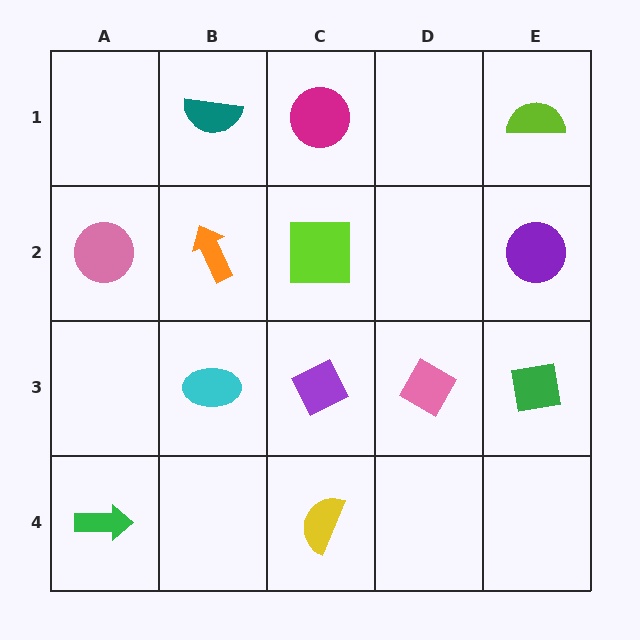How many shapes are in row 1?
3 shapes.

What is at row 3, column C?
A purple diamond.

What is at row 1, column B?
A teal semicircle.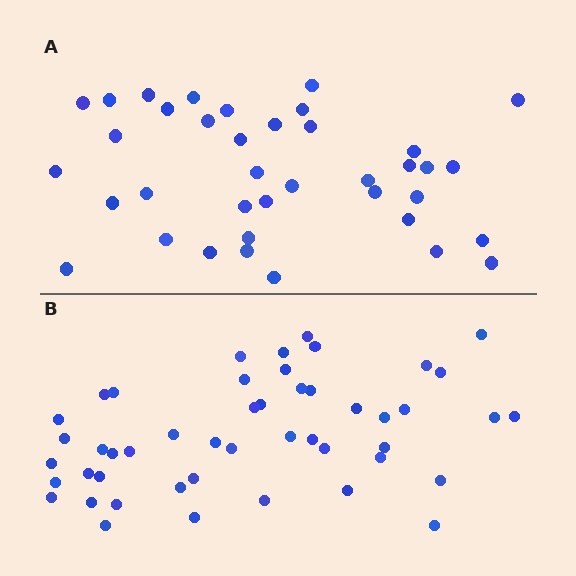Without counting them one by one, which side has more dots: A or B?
Region B (the bottom region) has more dots.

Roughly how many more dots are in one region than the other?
Region B has roughly 10 or so more dots than region A.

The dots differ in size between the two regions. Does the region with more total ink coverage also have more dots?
No. Region A has more total ink coverage because its dots are larger, but region B actually contains more individual dots. Total area can be misleading — the number of items is what matters here.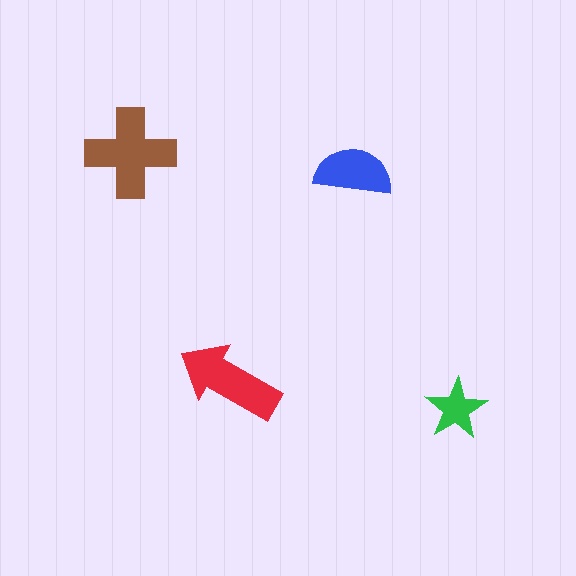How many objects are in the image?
There are 4 objects in the image.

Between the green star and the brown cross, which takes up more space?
The brown cross.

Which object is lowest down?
The green star is bottommost.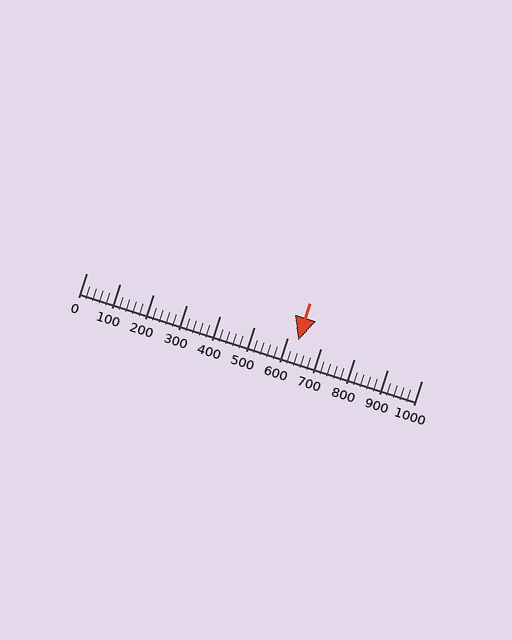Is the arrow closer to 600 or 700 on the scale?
The arrow is closer to 600.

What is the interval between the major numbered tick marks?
The major tick marks are spaced 100 units apart.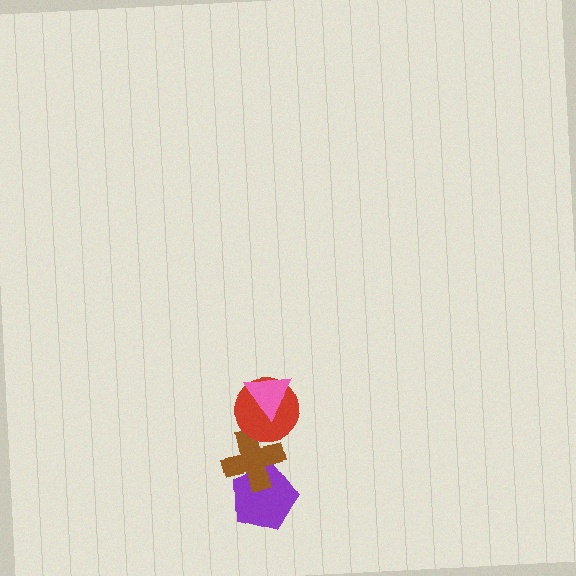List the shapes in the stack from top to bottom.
From top to bottom: the pink triangle, the red circle, the brown cross, the purple pentagon.